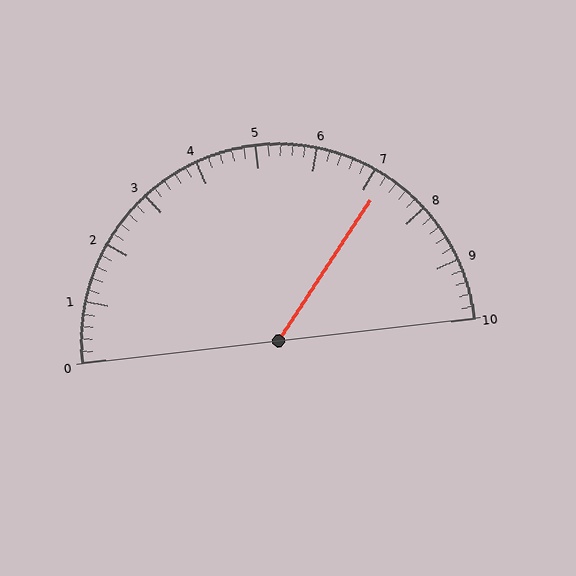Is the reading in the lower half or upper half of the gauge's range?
The reading is in the upper half of the range (0 to 10).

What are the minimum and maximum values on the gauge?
The gauge ranges from 0 to 10.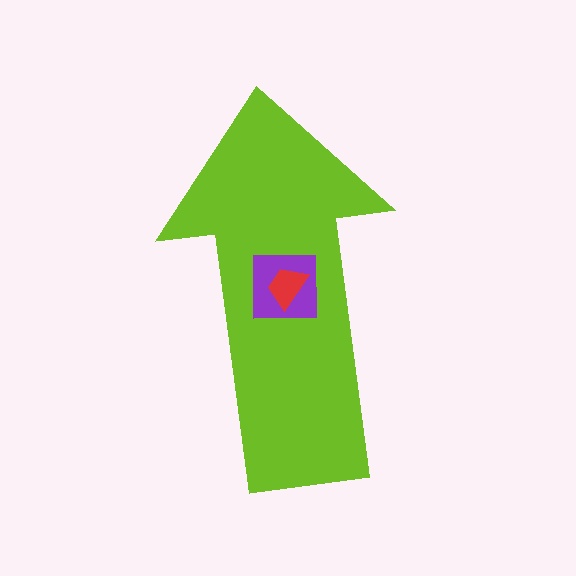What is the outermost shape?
The lime arrow.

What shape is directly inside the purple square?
The red trapezoid.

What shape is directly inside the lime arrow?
The purple square.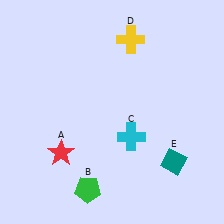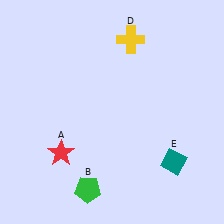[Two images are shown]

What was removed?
The cyan cross (C) was removed in Image 2.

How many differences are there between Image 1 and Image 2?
There is 1 difference between the two images.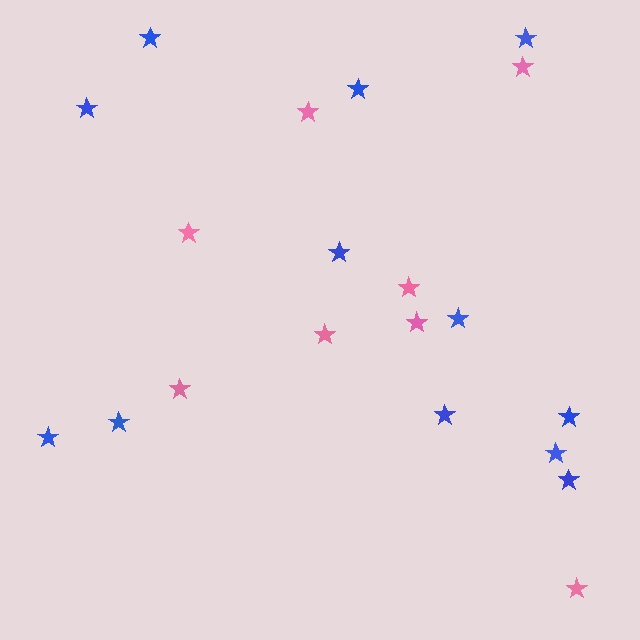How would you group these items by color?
There are 2 groups: one group of pink stars (8) and one group of blue stars (12).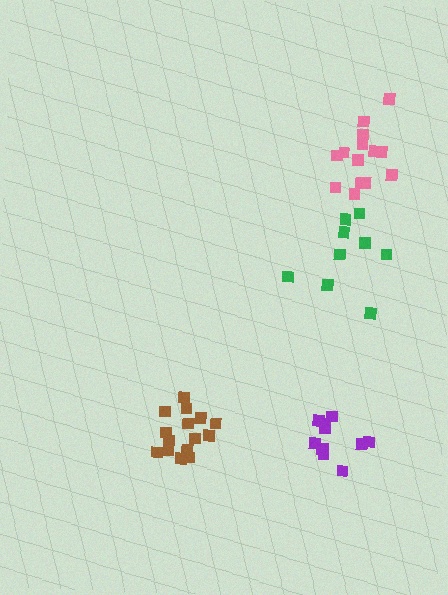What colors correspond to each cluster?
The clusters are colored: brown, green, purple, pink.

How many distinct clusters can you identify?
There are 4 distinct clusters.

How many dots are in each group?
Group 1: 15 dots, Group 2: 9 dots, Group 3: 10 dots, Group 4: 15 dots (49 total).